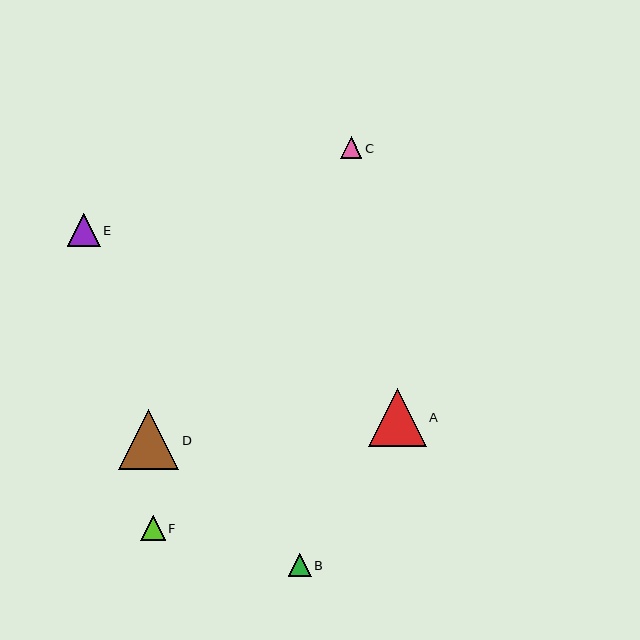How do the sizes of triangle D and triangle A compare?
Triangle D and triangle A are approximately the same size.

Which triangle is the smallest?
Triangle C is the smallest with a size of approximately 21 pixels.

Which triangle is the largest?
Triangle D is the largest with a size of approximately 60 pixels.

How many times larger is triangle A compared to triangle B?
Triangle A is approximately 2.6 times the size of triangle B.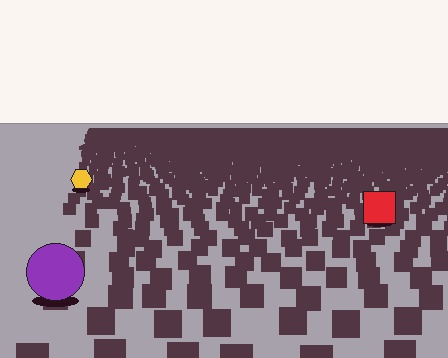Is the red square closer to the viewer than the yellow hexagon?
Yes. The red square is closer — you can tell from the texture gradient: the ground texture is coarser near it.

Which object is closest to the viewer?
The purple circle is closest. The texture marks near it are larger and more spread out.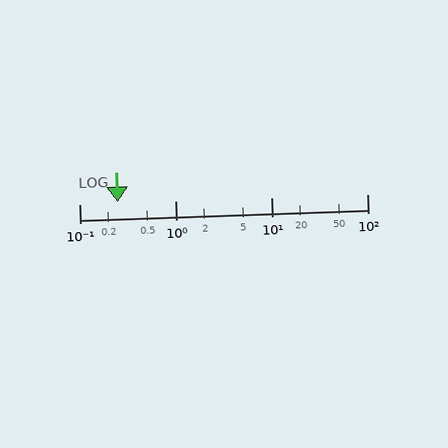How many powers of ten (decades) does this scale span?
The scale spans 3 decades, from 0.1 to 100.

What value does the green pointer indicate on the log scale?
The pointer indicates approximately 0.25.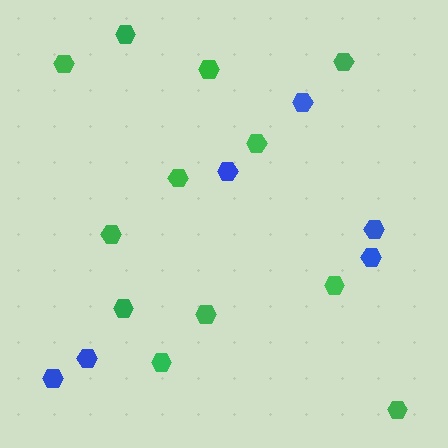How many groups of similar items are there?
There are 2 groups: one group of green hexagons (12) and one group of blue hexagons (6).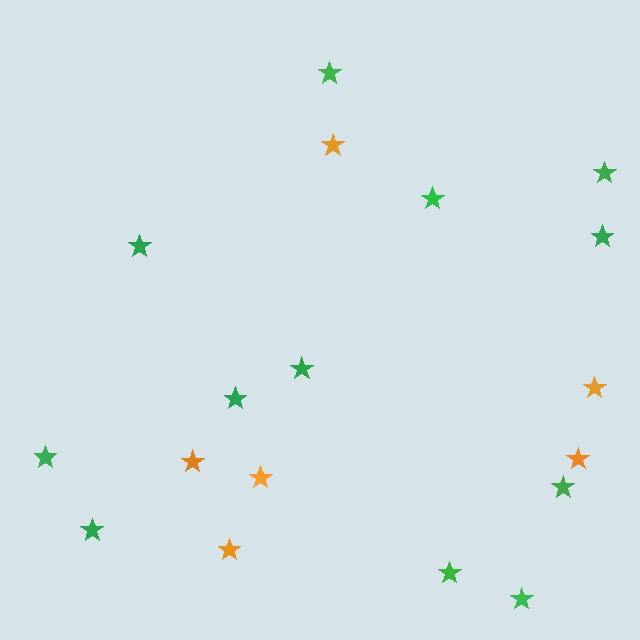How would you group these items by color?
There are 2 groups: one group of green stars (12) and one group of orange stars (6).